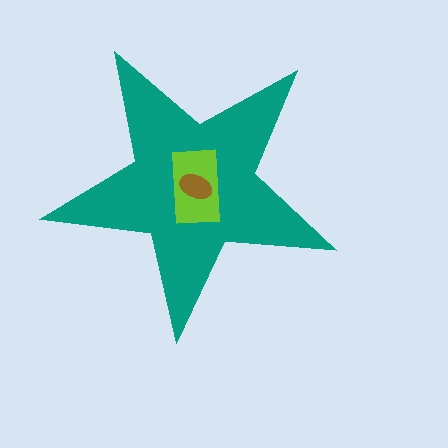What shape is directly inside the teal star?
The lime rectangle.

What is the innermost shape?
The brown ellipse.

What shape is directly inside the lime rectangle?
The brown ellipse.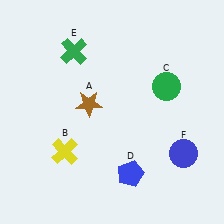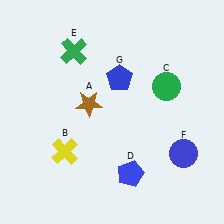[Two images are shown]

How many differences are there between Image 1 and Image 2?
There is 1 difference between the two images.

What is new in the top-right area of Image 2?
A blue pentagon (G) was added in the top-right area of Image 2.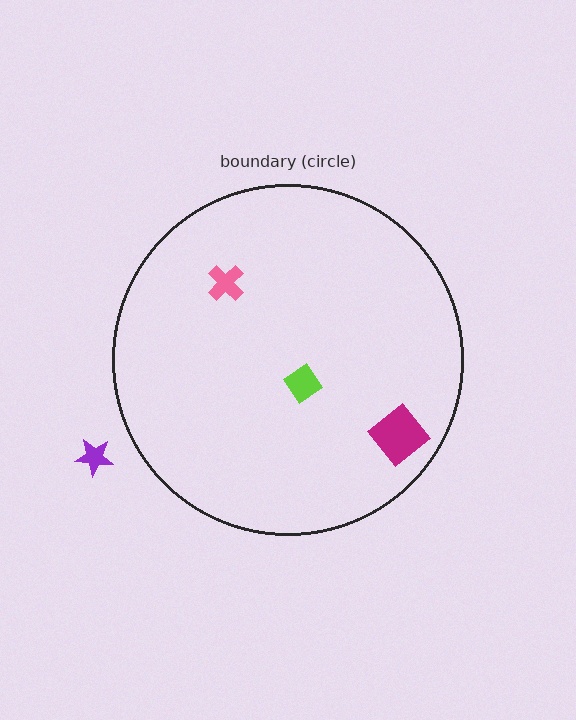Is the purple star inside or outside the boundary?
Outside.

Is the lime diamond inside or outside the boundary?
Inside.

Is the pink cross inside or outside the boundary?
Inside.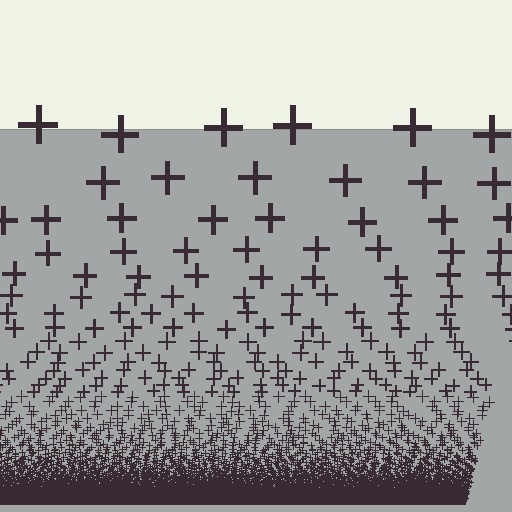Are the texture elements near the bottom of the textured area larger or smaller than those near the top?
Smaller. The gradient is inverted — elements near the bottom are smaller and denser.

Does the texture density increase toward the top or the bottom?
Density increases toward the bottom.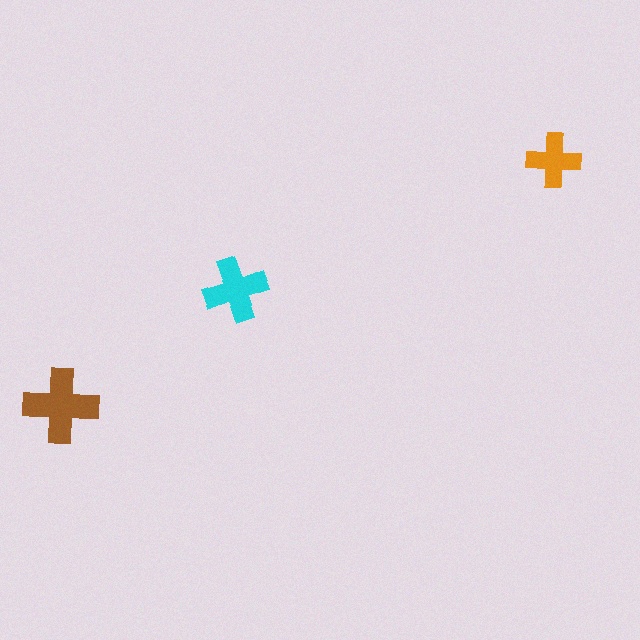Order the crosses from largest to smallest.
the brown one, the cyan one, the orange one.